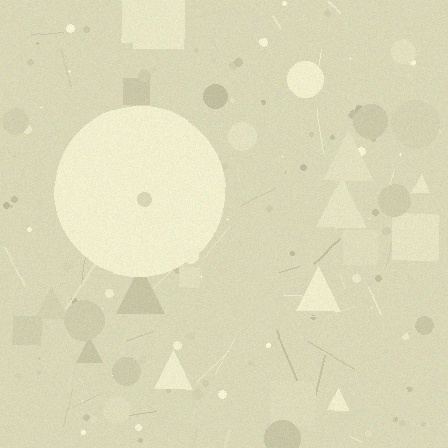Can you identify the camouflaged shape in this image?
The camouflaged shape is a circle.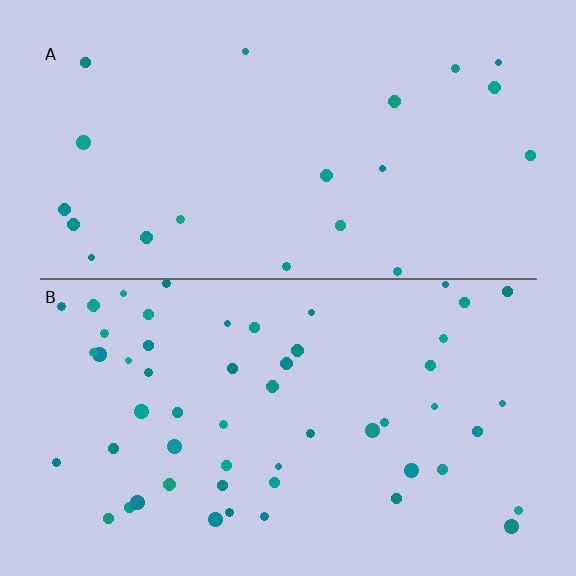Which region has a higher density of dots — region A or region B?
B (the bottom).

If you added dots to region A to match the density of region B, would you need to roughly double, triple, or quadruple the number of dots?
Approximately triple.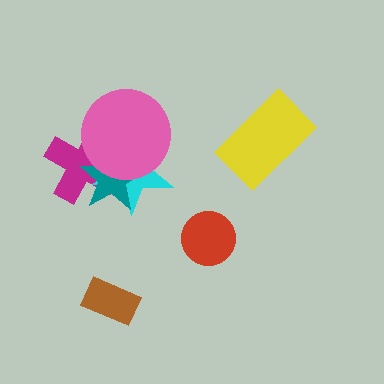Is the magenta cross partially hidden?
Yes, it is partially covered by another shape.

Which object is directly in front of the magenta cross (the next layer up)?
The cyan star is directly in front of the magenta cross.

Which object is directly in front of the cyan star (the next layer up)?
The teal star is directly in front of the cyan star.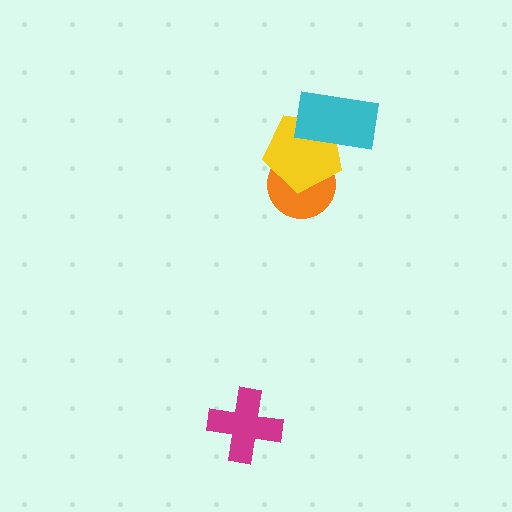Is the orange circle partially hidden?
Yes, it is partially covered by another shape.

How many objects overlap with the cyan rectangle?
1 object overlaps with the cyan rectangle.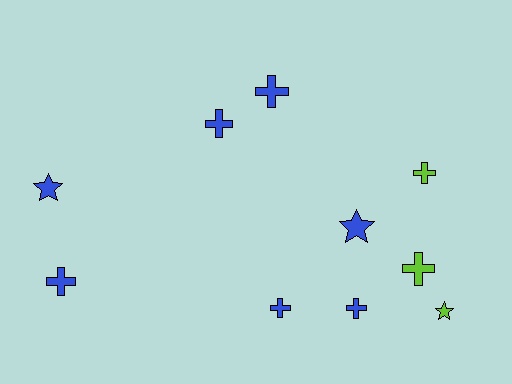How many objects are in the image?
There are 10 objects.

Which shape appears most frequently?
Cross, with 7 objects.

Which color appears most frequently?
Blue, with 7 objects.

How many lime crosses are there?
There are 2 lime crosses.